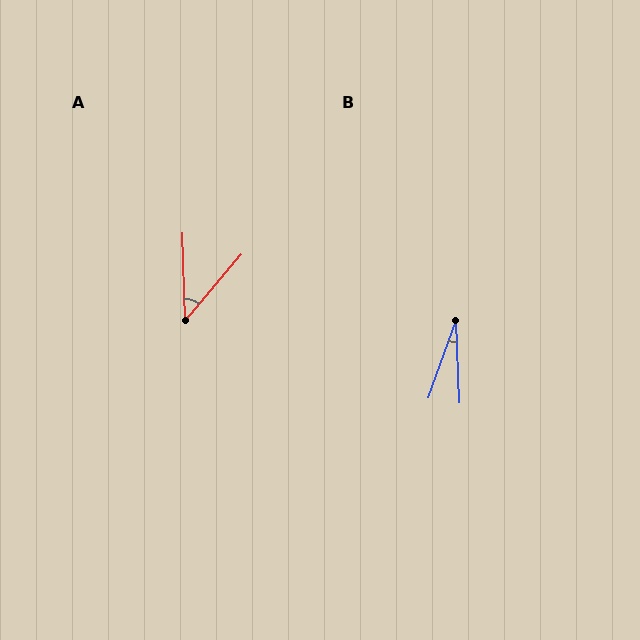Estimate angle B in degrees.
Approximately 22 degrees.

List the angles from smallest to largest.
B (22°), A (42°).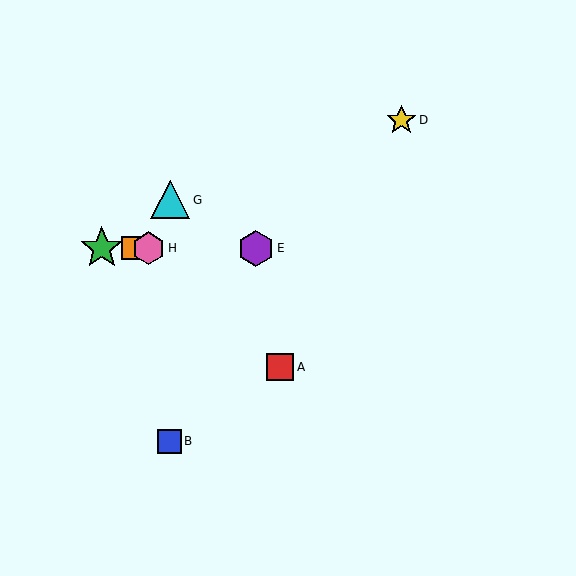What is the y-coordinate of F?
Object F is at y≈248.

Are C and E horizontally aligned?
Yes, both are at y≈248.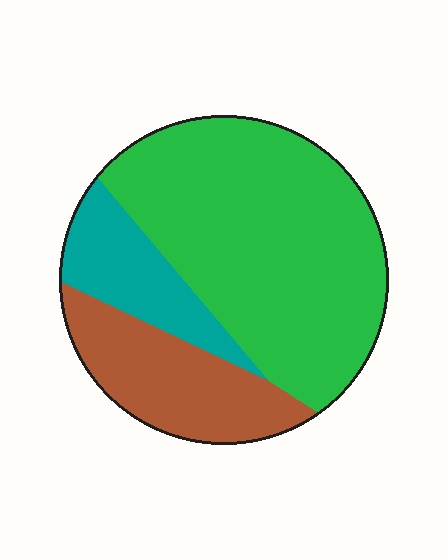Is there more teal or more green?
Green.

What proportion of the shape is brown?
Brown covers around 25% of the shape.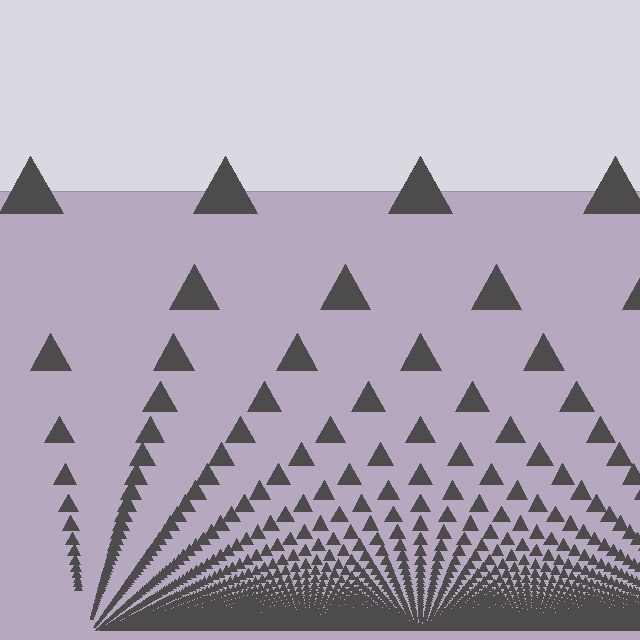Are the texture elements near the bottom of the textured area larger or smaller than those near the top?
Smaller. The gradient is inverted — elements near the bottom are smaller and denser.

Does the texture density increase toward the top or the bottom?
Density increases toward the bottom.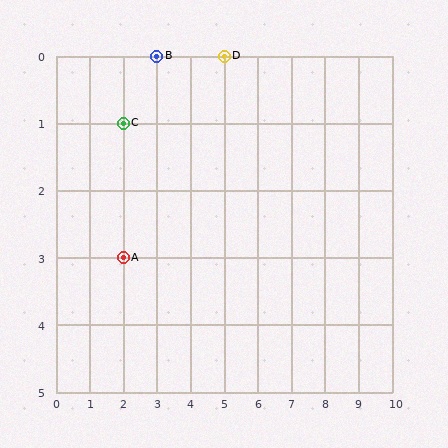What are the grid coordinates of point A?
Point A is at grid coordinates (2, 3).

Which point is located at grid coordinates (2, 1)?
Point C is at (2, 1).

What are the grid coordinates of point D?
Point D is at grid coordinates (5, 0).